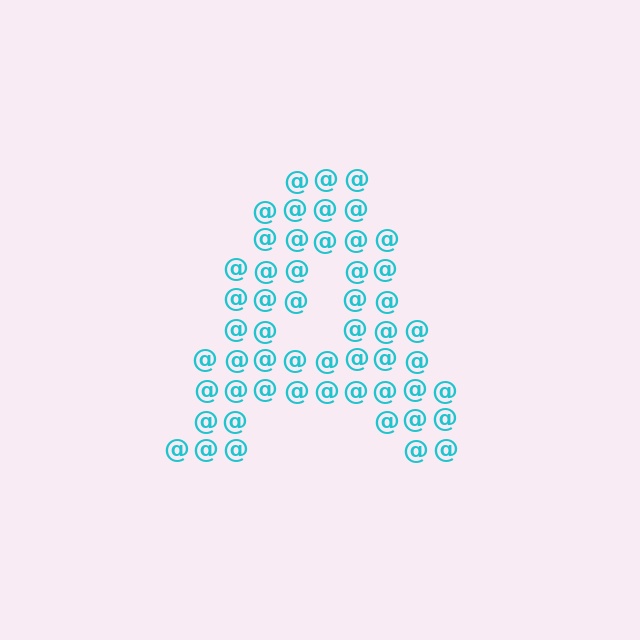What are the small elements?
The small elements are at signs.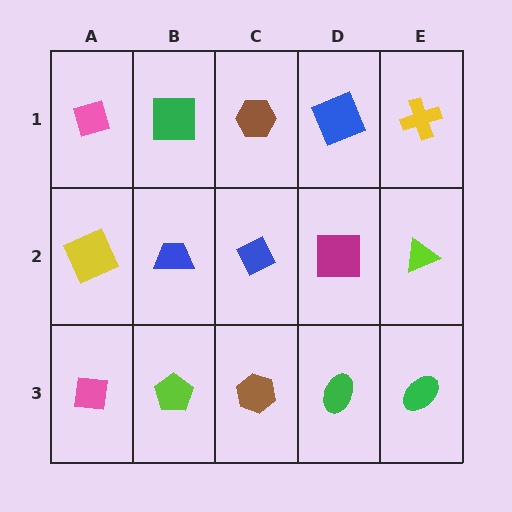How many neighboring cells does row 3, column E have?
2.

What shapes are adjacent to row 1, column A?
A yellow square (row 2, column A), a green square (row 1, column B).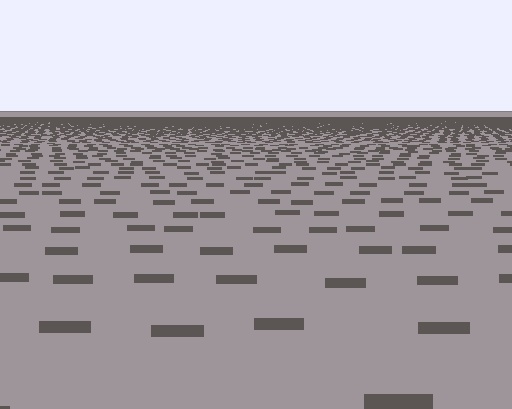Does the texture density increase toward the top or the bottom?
Density increases toward the top.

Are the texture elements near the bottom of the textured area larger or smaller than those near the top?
Larger. Near the bottom, elements are closer to the viewer and appear at a bigger on-screen size.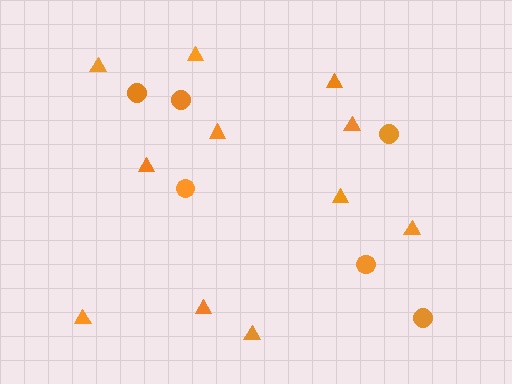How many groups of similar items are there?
There are 2 groups: one group of circles (6) and one group of triangles (11).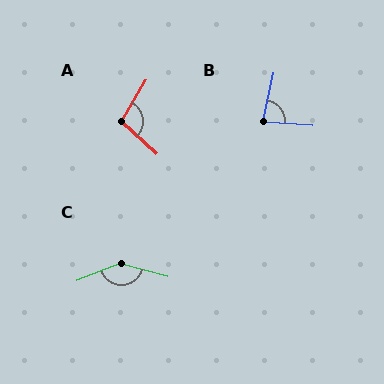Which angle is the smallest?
B, at approximately 82 degrees.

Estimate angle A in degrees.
Approximately 102 degrees.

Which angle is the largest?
C, at approximately 143 degrees.